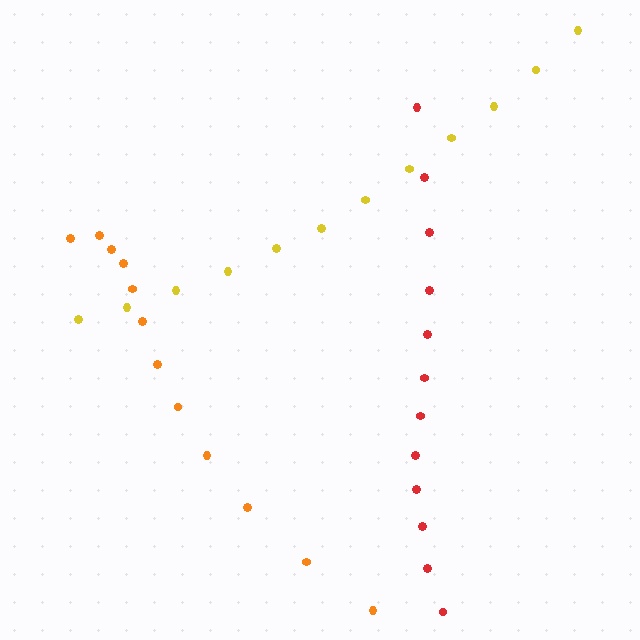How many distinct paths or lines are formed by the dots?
There are 3 distinct paths.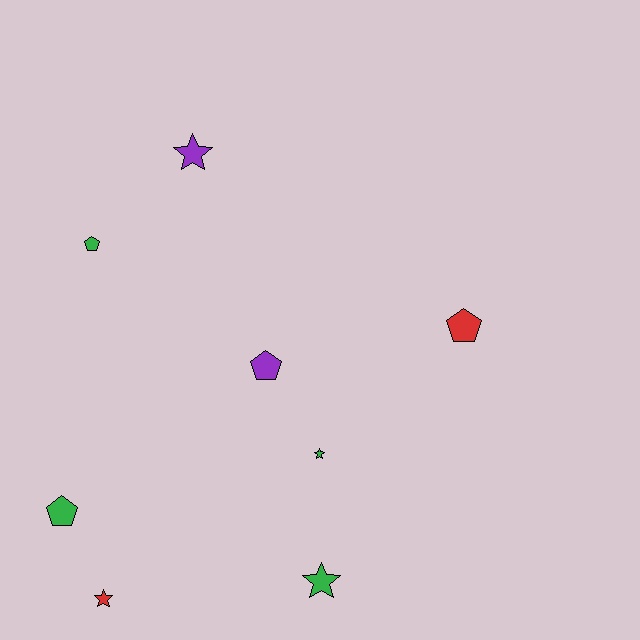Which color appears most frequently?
Green, with 4 objects.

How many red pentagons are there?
There is 1 red pentagon.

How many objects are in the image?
There are 8 objects.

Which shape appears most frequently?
Star, with 4 objects.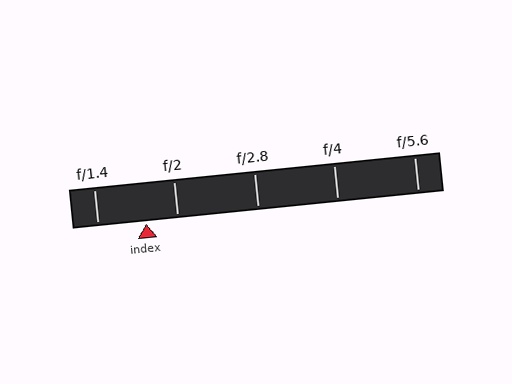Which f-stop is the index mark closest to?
The index mark is closest to f/2.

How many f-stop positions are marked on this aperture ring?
There are 5 f-stop positions marked.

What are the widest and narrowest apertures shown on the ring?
The widest aperture shown is f/1.4 and the narrowest is f/5.6.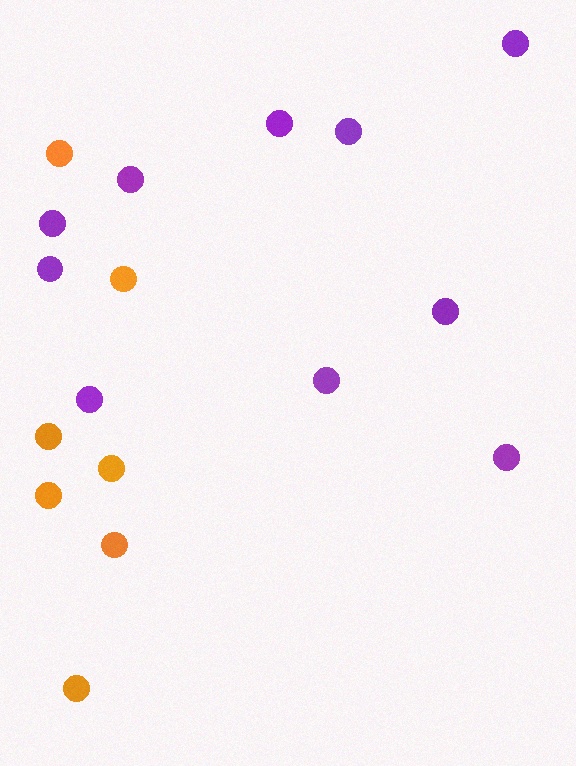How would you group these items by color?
There are 2 groups: one group of purple circles (10) and one group of orange circles (7).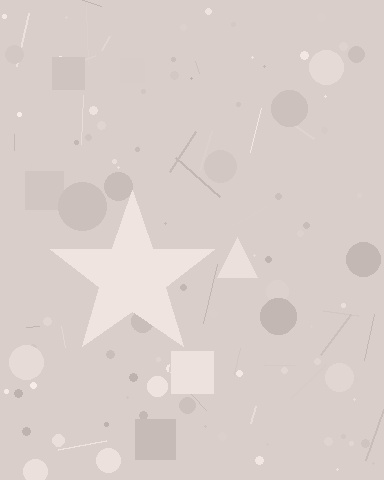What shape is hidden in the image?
A star is hidden in the image.